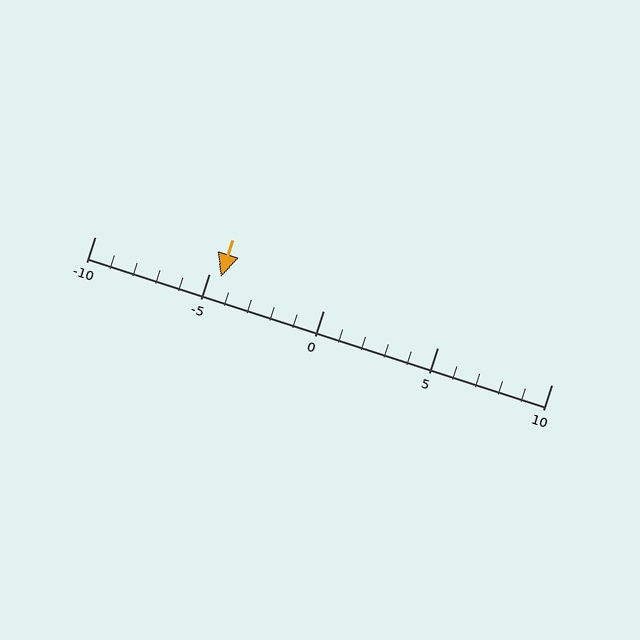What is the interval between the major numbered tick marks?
The major tick marks are spaced 5 units apart.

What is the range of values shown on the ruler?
The ruler shows values from -10 to 10.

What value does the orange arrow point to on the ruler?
The orange arrow points to approximately -4.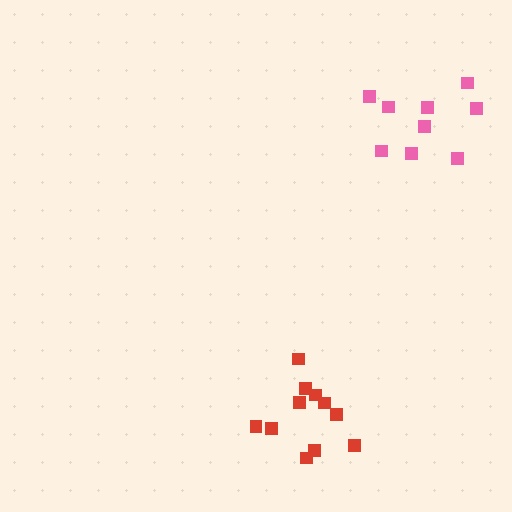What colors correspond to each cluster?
The clusters are colored: pink, red.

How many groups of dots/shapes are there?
There are 2 groups.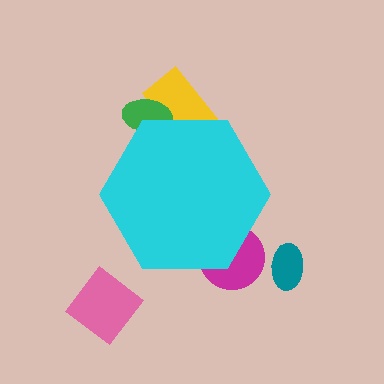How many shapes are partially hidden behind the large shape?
3 shapes are partially hidden.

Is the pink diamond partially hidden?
No, the pink diamond is fully visible.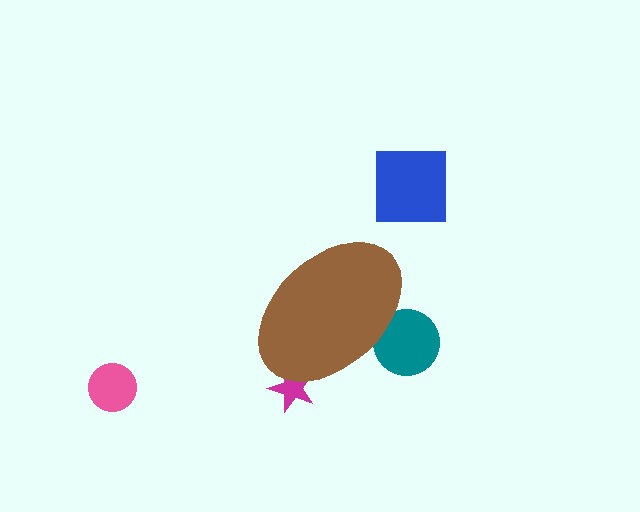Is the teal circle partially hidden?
Yes, the teal circle is partially hidden behind the brown ellipse.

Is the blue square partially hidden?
No, the blue square is fully visible.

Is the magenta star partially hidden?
Yes, the magenta star is partially hidden behind the brown ellipse.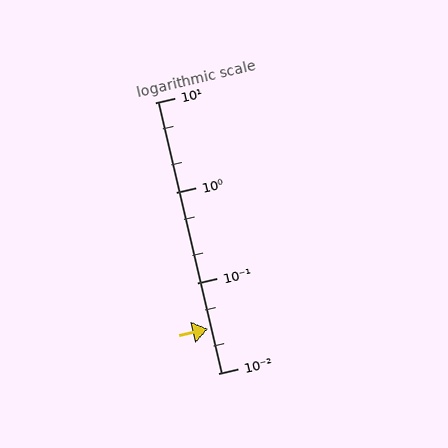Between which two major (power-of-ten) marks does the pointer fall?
The pointer is between 0.01 and 0.1.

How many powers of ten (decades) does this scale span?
The scale spans 3 decades, from 0.01 to 10.